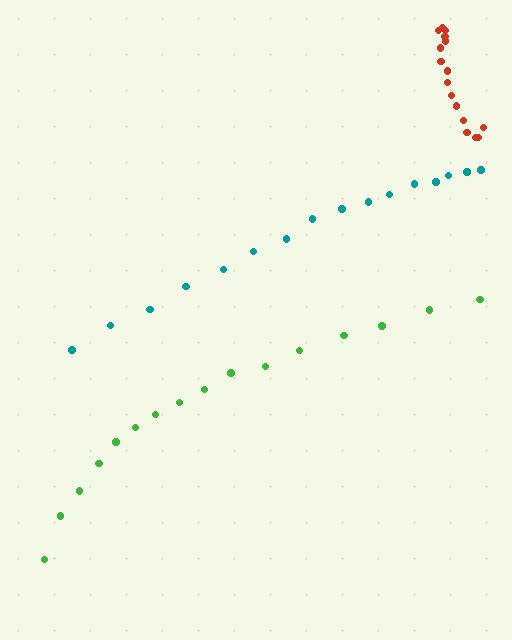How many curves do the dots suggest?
There are 3 distinct paths.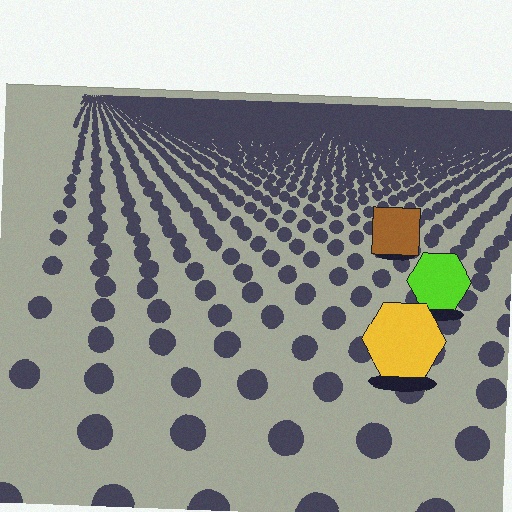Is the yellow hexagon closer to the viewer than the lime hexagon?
Yes. The yellow hexagon is closer — you can tell from the texture gradient: the ground texture is coarser near it.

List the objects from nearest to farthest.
From nearest to farthest: the yellow hexagon, the lime hexagon, the brown square.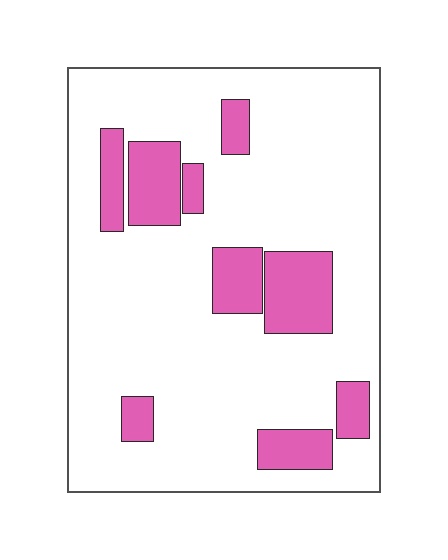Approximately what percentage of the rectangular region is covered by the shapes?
Approximately 20%.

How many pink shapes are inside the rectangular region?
9.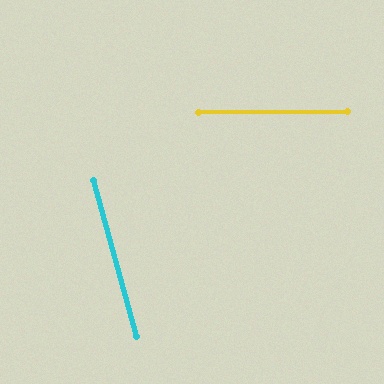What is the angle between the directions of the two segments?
Approximately 75 degrees.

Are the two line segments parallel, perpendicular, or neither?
Neither parallel nor perpendicular — they differ by about 75°.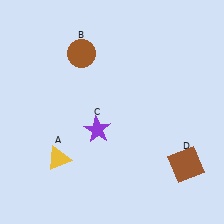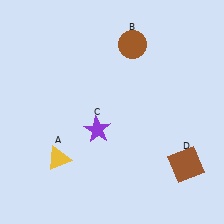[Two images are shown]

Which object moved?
The brown circle (B) moved right.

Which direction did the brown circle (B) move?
The brown circle (B) moved right.